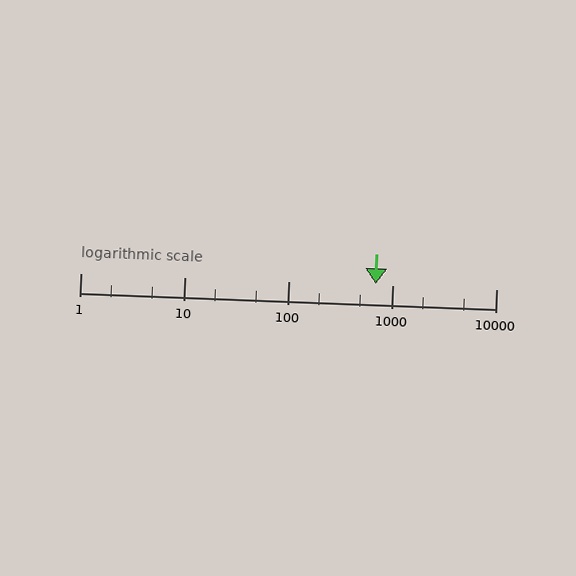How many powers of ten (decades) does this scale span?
The scale spans 4 decades, from 1 to 10000.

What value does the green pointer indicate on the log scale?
The pointer indicates approximately 700.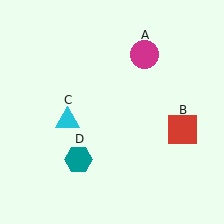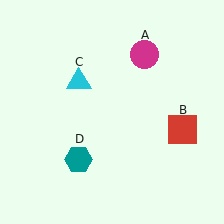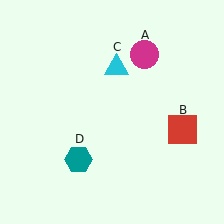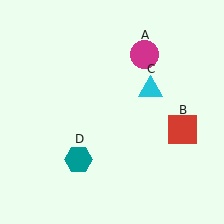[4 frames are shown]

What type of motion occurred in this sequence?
The cyan triangle (object C) rotated clockwise around the center of the scene.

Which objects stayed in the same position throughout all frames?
Magenta circle (object A) and red square (object B) and teal hexagon (object D) remained stationary.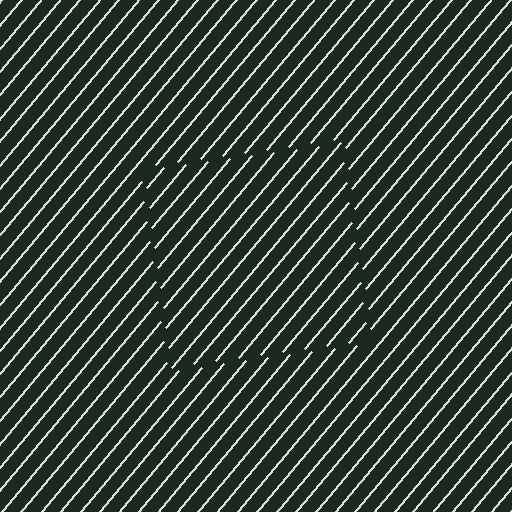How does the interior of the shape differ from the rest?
The interior of the shape contains the same grating, shifted by half a period — the contour is defined by the phase discontinuity where line-ends from the inner and outer gratings abut.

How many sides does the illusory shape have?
4 sides — the line-ends trace a square.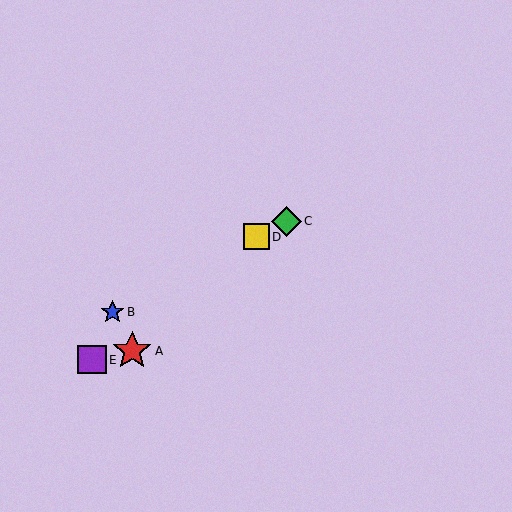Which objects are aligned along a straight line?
Objects B, C, D are aligned along a straight line.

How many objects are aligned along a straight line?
3 objects (B, C, D) are aligned along a straight line.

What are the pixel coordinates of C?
Object C is at (286, 221).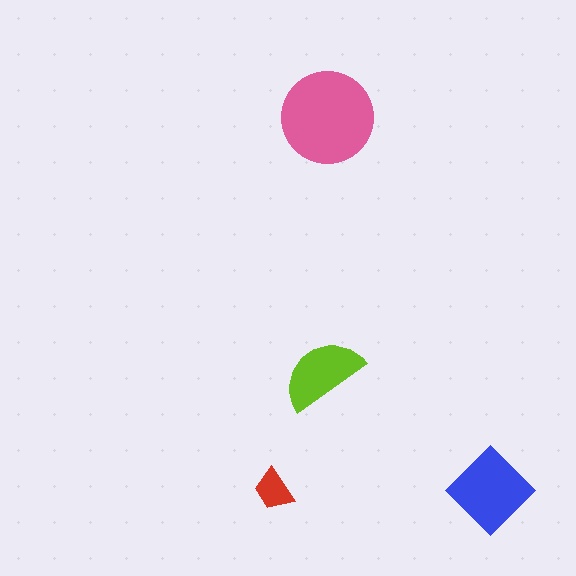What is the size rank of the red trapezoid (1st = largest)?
4th.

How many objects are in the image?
There are 4 objects in the image.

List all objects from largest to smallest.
The pink circle, the blue diamond, the lime semicircle, the red trapezoid.